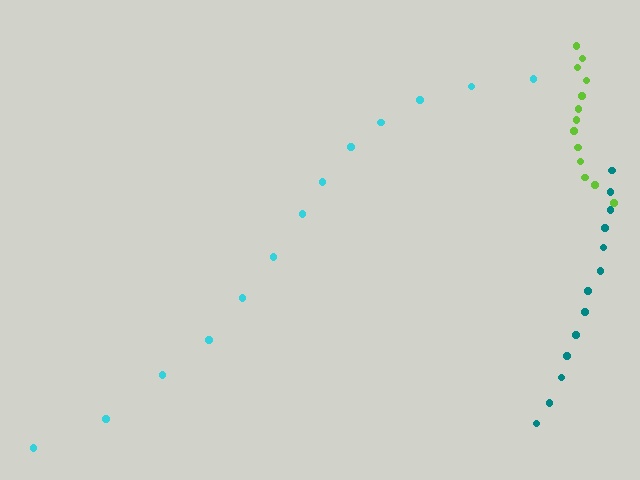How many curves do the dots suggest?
There are 3 distinct paths.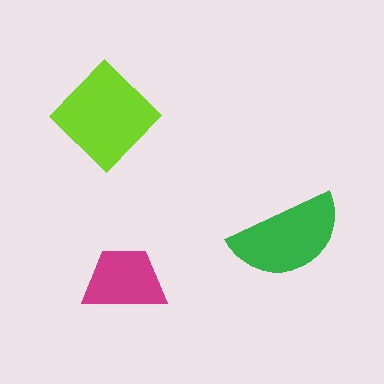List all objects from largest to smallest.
The lime diamond, the green semicircle, the magenta trapezoid.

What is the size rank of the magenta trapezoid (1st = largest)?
3rd.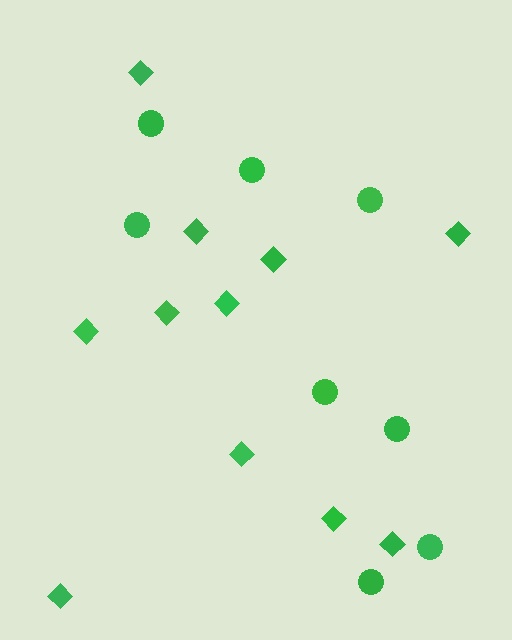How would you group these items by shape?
There are 2 groups: one group of diamonds (11) and one group of circles (8).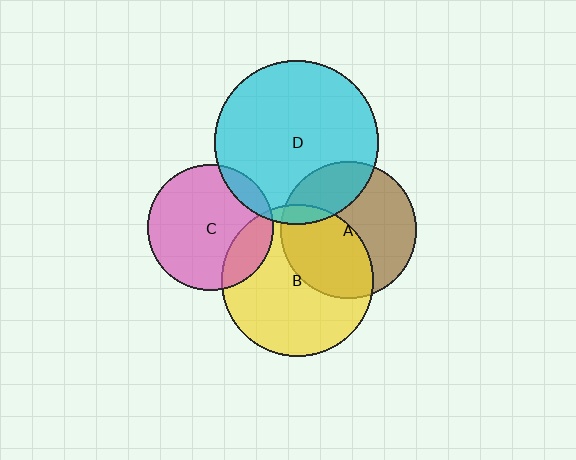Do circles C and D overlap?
Yes.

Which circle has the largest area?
Circle D (cyan).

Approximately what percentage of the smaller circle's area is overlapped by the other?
Approximately 10%.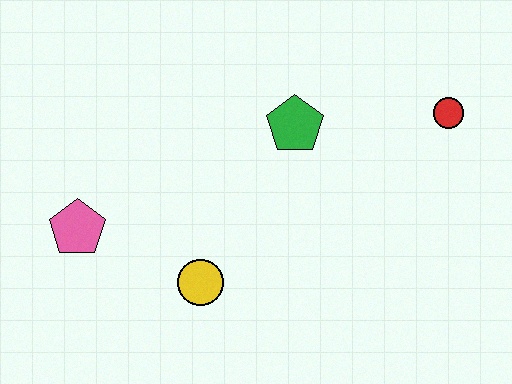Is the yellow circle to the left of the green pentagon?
Yes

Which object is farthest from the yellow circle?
The red circle is farthest from the yellow circle.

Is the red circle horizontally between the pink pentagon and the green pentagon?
No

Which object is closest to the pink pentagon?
The yellow circle is closest to the pink pentagon.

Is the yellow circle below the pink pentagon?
Yes